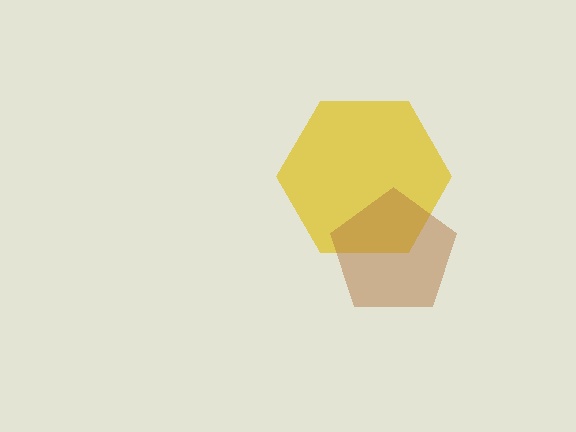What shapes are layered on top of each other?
The layered shapes are: a yellow hexagon, a brown pentagon.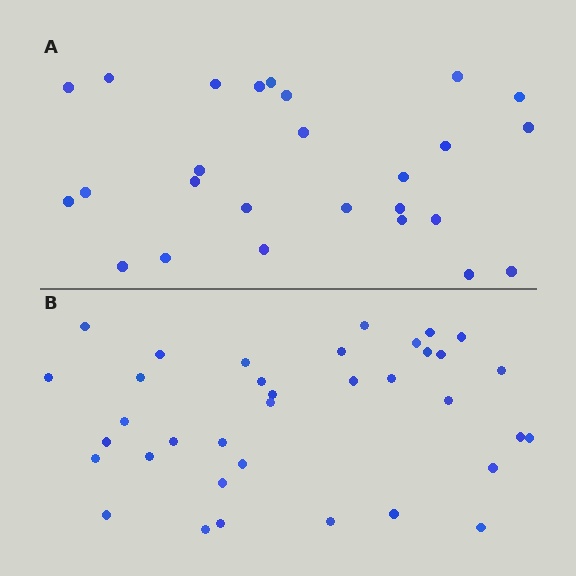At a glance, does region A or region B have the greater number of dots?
Region B (the bottom region) has more dots.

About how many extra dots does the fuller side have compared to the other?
Region B has roughly 10 or so more dots than region A.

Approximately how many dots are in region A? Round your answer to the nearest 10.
About 30 dots. (The exact count is 26, which rounds to 30.)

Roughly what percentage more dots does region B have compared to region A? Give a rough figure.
About 40% more.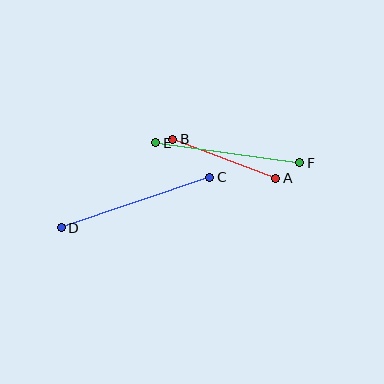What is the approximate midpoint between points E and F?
The midpoint is at approximately (228, 153) pixels.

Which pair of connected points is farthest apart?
Points C and D are farthest apart.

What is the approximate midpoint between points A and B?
The midpoint is at approximately (224, 159) pixels.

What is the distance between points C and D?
The distance is approximately 157 pixels.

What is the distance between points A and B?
The distance is approximately 110 pixels.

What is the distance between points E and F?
The distance is approximately 146 pixels.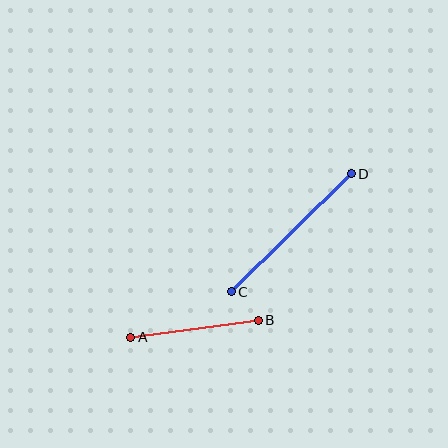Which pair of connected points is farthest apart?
Points C and D are farthest apart.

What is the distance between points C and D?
The distance is approximately 168 pixels.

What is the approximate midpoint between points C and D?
The midpoint is at approximately (291, 233) pixels.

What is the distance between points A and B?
The distance is approximately 128 pixels.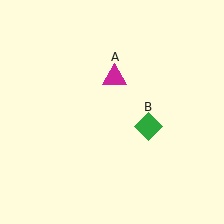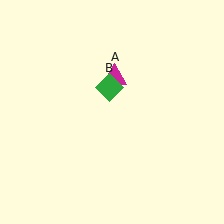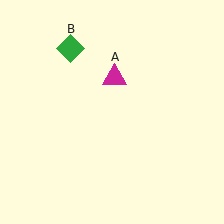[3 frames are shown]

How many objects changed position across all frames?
1 object changed position: green diamond (object B).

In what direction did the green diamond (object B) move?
The green diamond (object B) moved up and to the left.